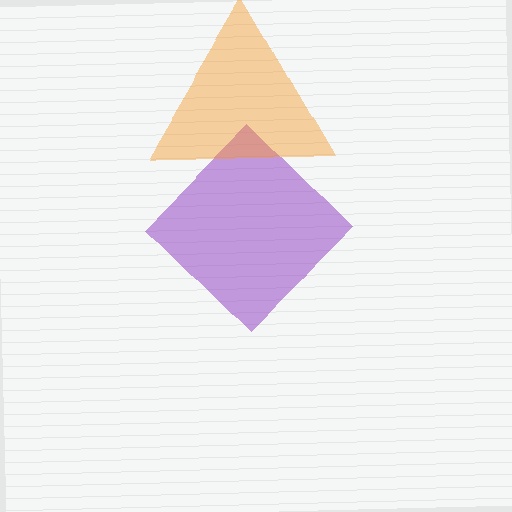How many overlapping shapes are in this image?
There are 2 overlapping shapes in the image.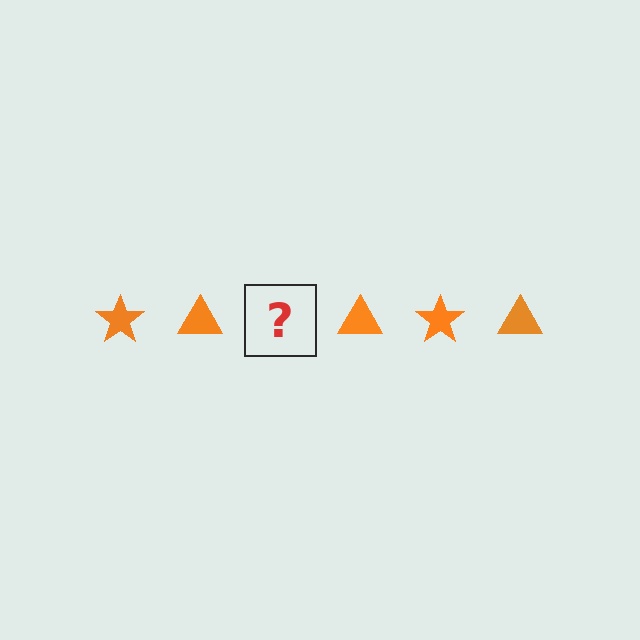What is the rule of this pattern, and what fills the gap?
The rule is that the pattern cycles through star, triangle shapes in orange. The gap should be filled with an orange star.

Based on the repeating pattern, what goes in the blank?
The blank should be an orange star.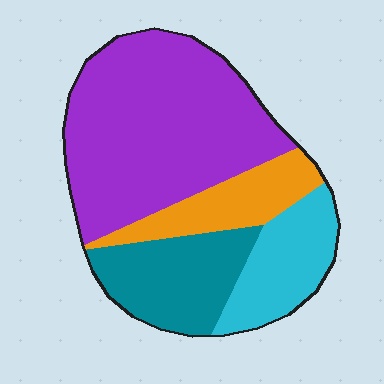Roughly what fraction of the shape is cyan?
Cyan covers 16% of the shape.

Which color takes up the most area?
Purple, at roughly 50%.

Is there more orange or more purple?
Purple.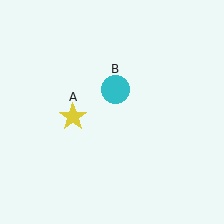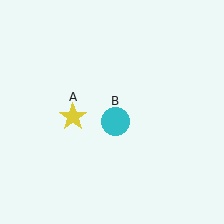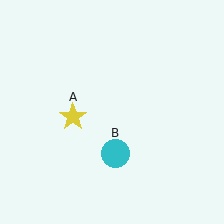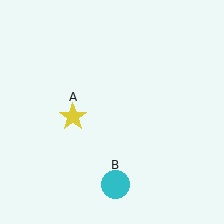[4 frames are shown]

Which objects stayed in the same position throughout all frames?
Yellow star (object A) remained stationary.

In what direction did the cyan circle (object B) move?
The cyan circle (object B) moved down.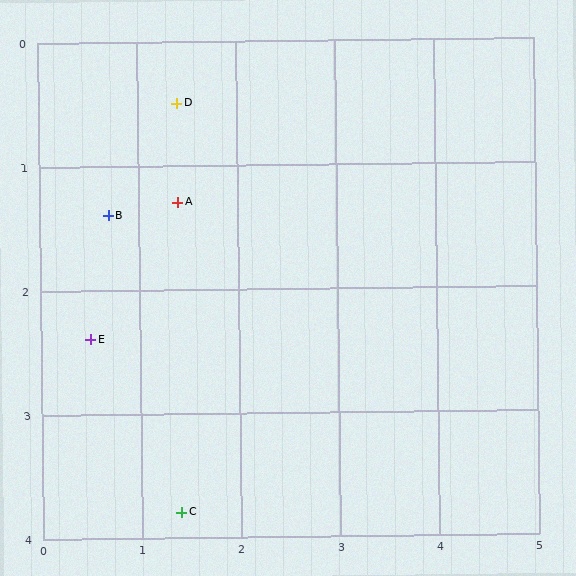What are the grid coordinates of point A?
Point A is at approximately (1.4, 1.3).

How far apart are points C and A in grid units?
Points C and A are about 2.5 grid units apart.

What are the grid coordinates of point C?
Point C is at approximately (1.4, 3.8).